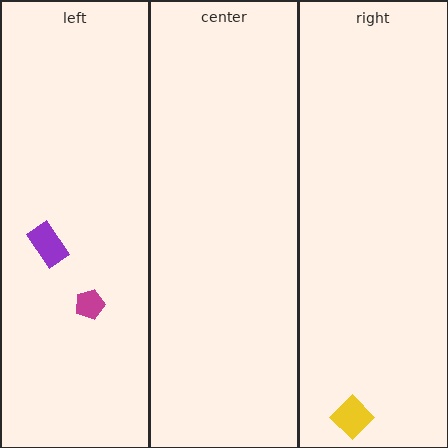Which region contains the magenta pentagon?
The left region.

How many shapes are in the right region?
1.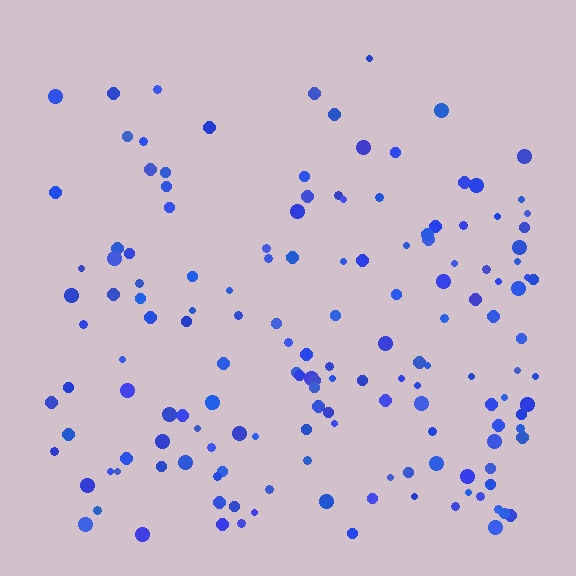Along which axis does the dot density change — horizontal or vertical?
Vertical.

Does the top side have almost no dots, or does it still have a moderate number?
Still a moderate number, just noticeably fewer than the bottom.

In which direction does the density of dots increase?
From top to bottom, with the bottom side densest.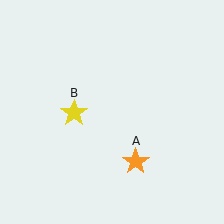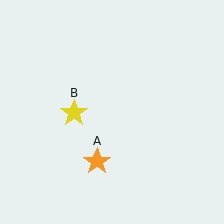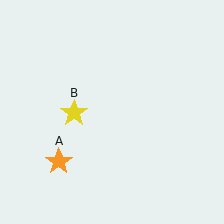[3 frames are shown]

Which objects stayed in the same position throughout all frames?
Yellow star (object B) remained stationary.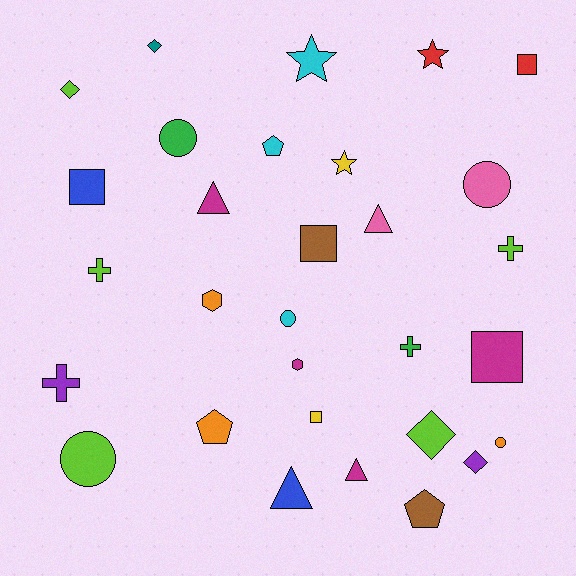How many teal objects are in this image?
There is 1 teal object.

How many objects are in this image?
There are 30 objects.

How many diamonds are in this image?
There are 4 diamonds.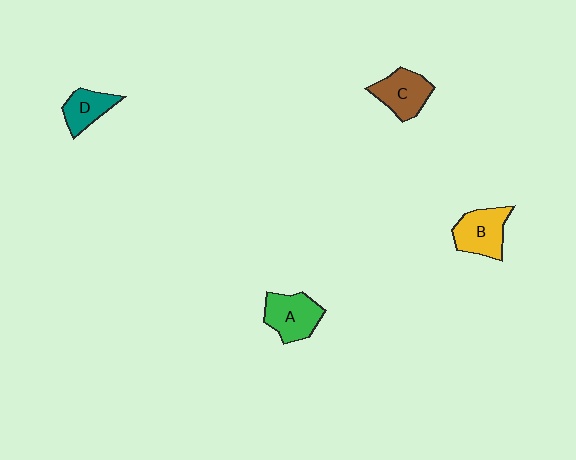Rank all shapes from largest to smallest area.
From largest to smallest: A (green), B (yellow), C (brown), D (teal).